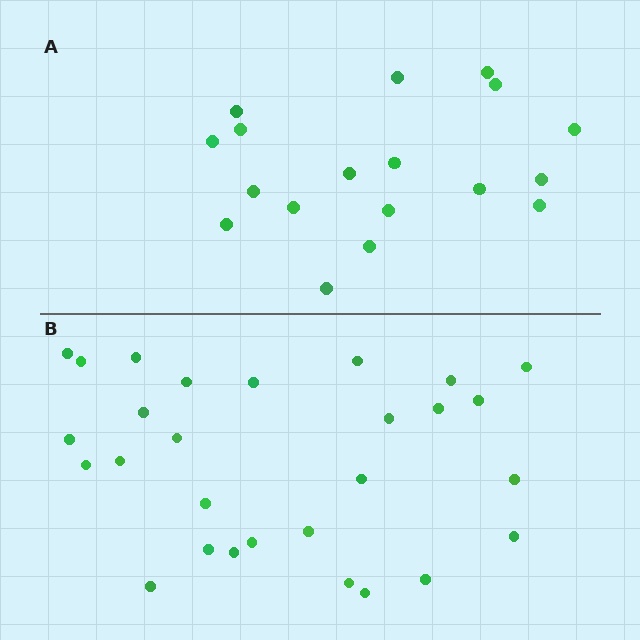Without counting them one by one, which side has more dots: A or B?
Region B (the bottom region) has more dots.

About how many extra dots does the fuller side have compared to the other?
Region B has roughly 10 or so more dots than region A.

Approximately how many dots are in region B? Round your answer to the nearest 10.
About 30 dots. (The exact count is 28, which rounds to 30.)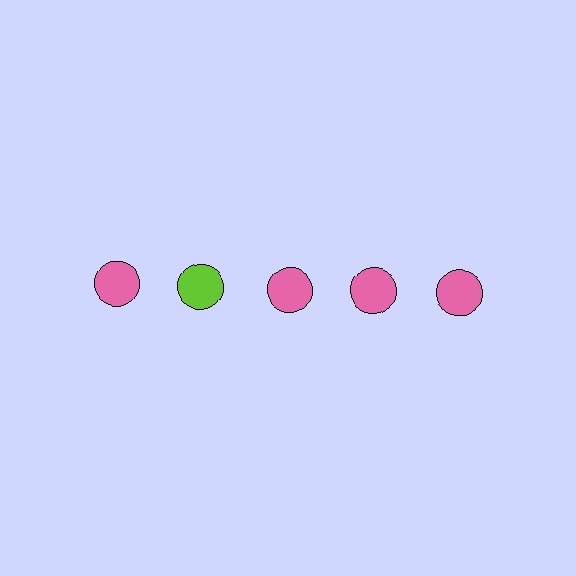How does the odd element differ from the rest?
It has a different color: lime instead of pink.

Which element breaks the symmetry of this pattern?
The lime circle in the top row, second from left column breaks the symmetry. All other shapes are pink circles.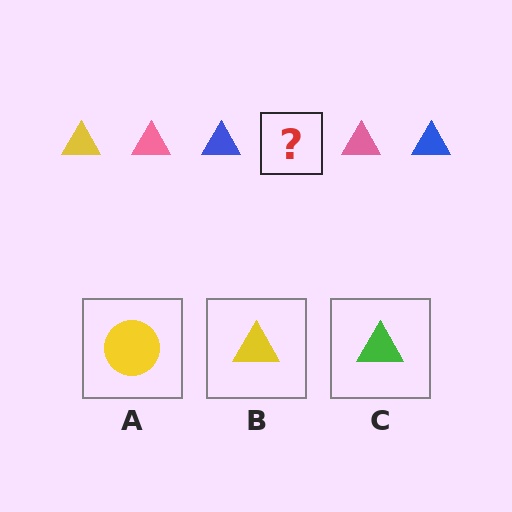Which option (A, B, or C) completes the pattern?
B.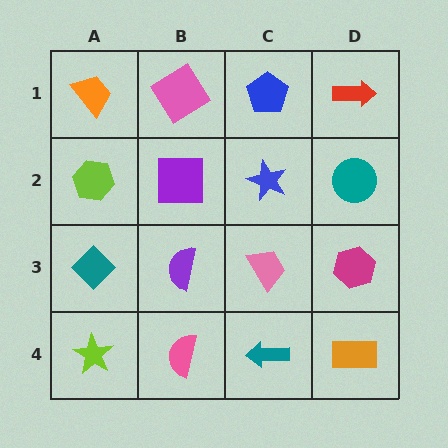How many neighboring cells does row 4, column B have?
3.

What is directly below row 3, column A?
A lime star.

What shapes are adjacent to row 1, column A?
A lime hexagon (row 2, column A), a pink diamond (row 1, column B).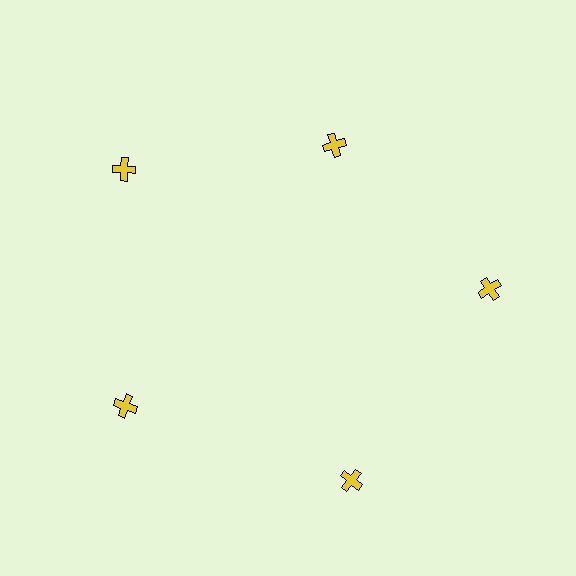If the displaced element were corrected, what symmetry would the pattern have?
It would have 5-fold rotational symmetry — the pattern would map onto itself every 72 degrees.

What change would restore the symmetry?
The symmetry would be restored by moving it outward, back onto the ring so that all 5 crosses sit at equal angles and equal distance from the center.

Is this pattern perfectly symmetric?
No. The 5 yellow crosses are arranged in a ring, but one element near the 1 o'clock position is pulled inward toward the center, breaking the 5-fold rotational symmetry.